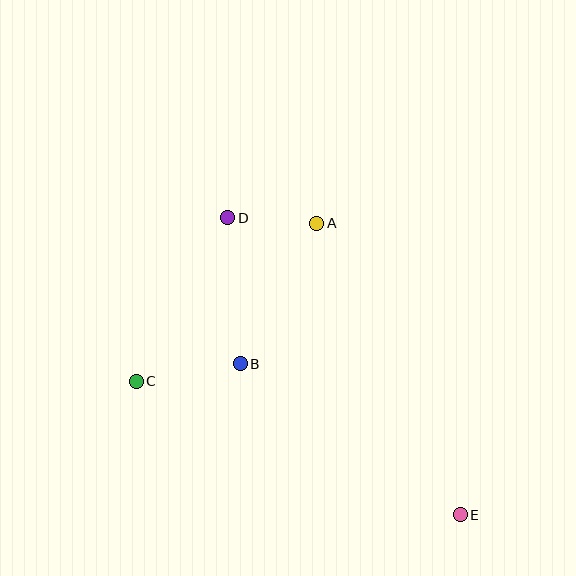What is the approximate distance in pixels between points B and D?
The distance between B and D is approximately 146 pixels.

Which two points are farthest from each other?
Points D and E are farthest from each other.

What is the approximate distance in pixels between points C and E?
The distance between C and E is approximately 350 pixels.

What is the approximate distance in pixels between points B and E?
The distance between B and E is approximately 267 pixels.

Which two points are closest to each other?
Points A and D are closest to each other.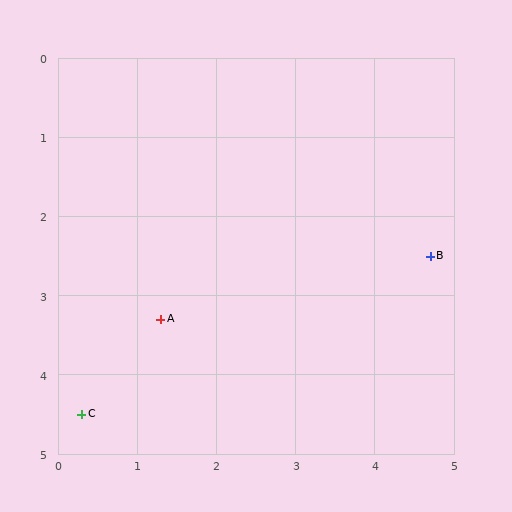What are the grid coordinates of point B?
Point B is at approximately (4.7, 2.5).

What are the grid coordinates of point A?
Point A is at approximately (1.3, 3.3).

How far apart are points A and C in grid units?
Points A and C are about 1.6 grid units apart.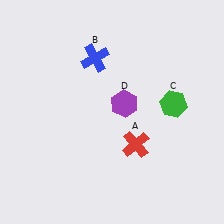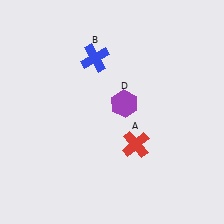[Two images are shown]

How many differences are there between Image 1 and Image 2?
There is 1 difference between the two images.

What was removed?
The green hexagon (C) was removed in Image 2.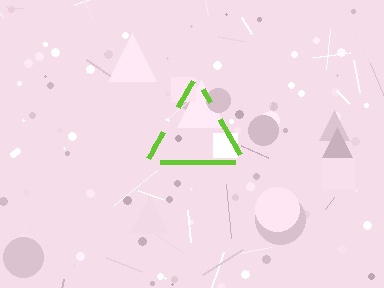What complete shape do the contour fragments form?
The contour fragments form a triangle.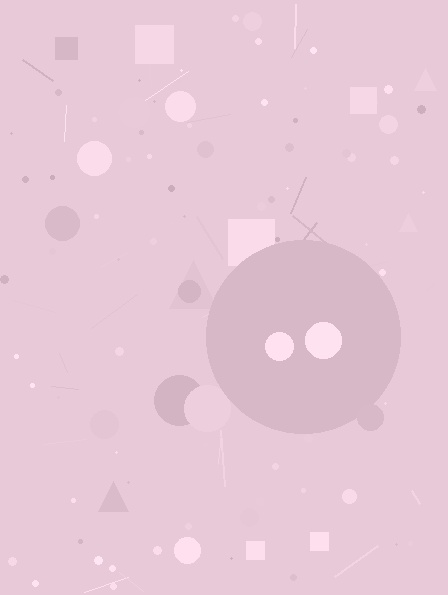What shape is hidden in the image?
A circle is hidden in the image.